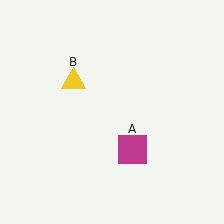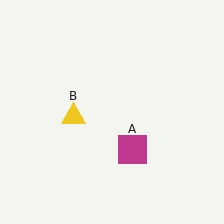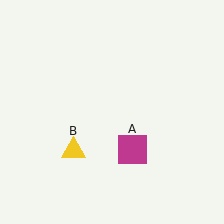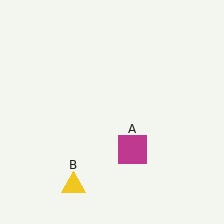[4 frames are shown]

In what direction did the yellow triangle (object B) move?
The yellow triangle (object B) moved down.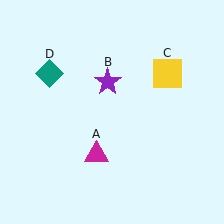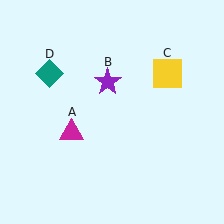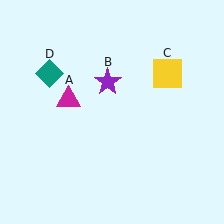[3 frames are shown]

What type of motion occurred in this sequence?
The magenta triangle (object A) rotated clockwise around the center of the scene.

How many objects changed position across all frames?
1 object changed position: magenta triangle (object A).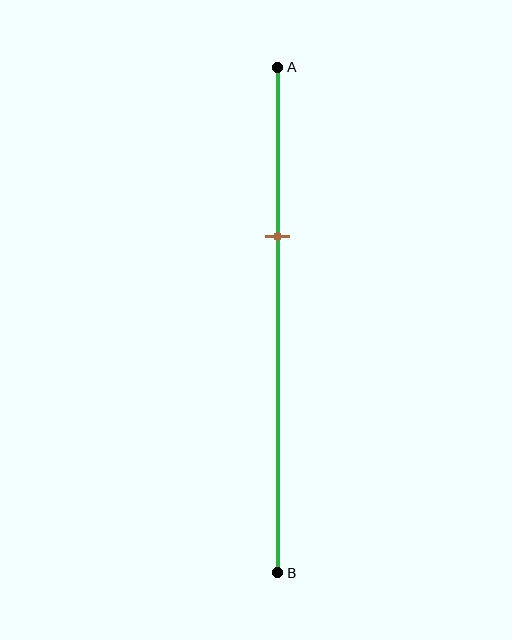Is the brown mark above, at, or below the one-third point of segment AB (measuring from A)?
The brown mark is approximately at the one-third point of segment AB.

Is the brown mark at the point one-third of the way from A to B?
Yes, the mark is approximately at the one-third point.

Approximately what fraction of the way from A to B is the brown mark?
The brown mark is approximately 35% of the way from A to B.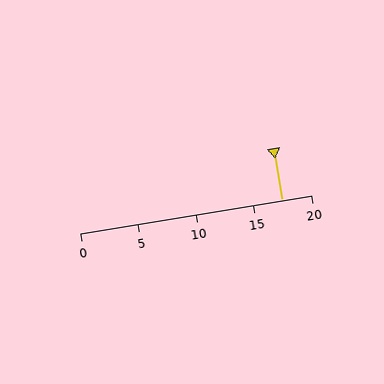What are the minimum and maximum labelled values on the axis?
The axis runs from 0 to 20.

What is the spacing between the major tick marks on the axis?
The major ticks are spaced 5 apart.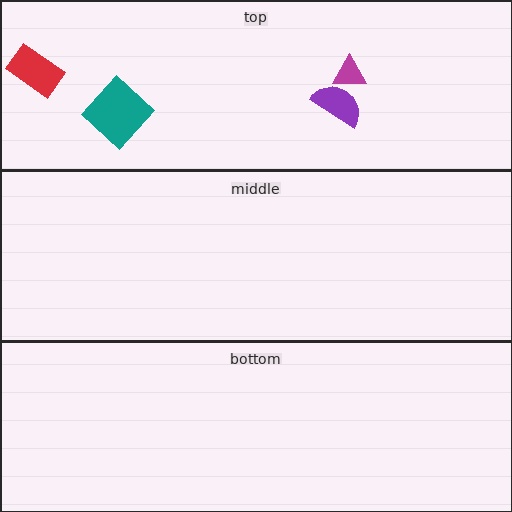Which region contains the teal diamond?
The top region.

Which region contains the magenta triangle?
The top region.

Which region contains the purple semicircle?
The top region.